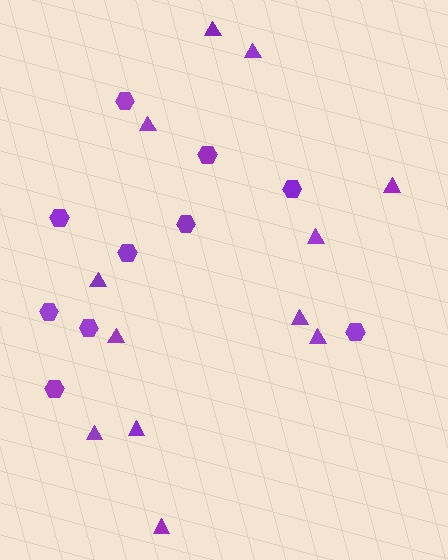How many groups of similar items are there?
There are 2 groups: one group of triangles (12) and one group of hexagons (10).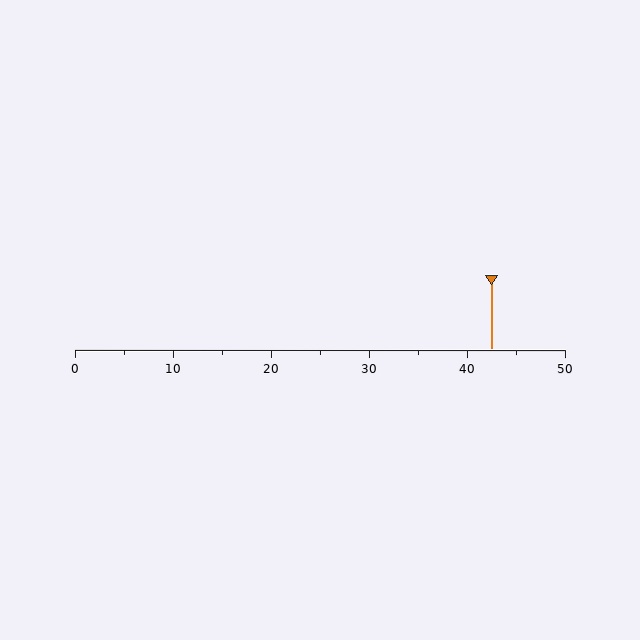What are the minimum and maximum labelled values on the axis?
The axis runs from 0 to 50.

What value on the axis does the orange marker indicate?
The marker indicates approximately 42.5.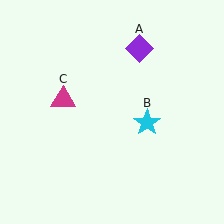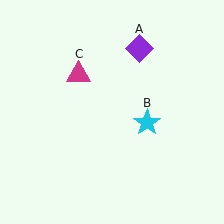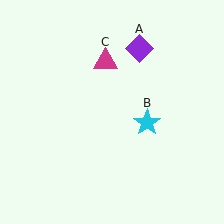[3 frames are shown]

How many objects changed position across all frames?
1 object changed position: magenta triangle (object C).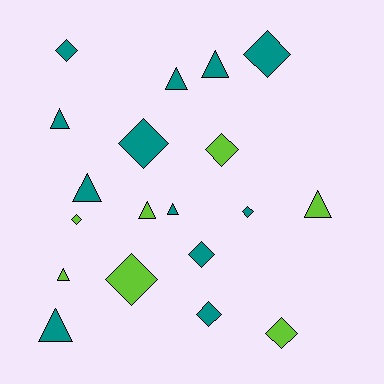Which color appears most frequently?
Teal, with 12 objects.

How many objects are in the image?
There are 19 objects.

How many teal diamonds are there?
There are 6 teal diamonds.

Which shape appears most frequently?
Diamond, with 10 objects.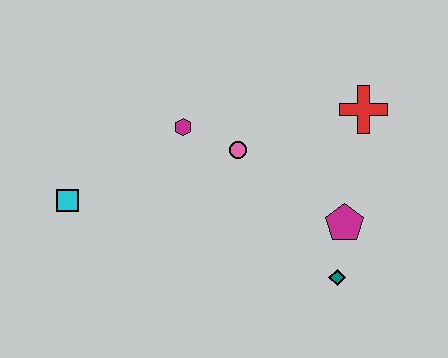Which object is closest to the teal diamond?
The magenta pentagon is closest to the teal diamond.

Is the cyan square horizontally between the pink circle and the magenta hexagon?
No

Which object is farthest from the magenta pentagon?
The cyan square is farthest from the magenta pentagon.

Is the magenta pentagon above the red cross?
No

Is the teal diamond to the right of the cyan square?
Yes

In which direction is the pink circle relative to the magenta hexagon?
The pink circle is to the right of the magenta hexagon.